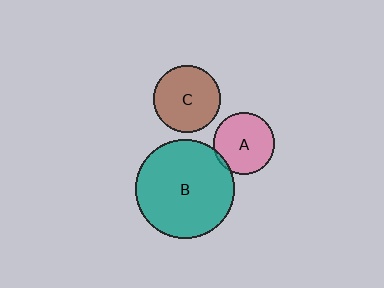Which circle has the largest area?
Circle B (teal).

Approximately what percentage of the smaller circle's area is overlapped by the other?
Approximately 5%.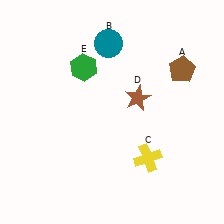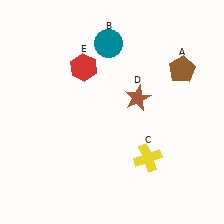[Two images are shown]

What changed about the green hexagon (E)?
In Image 1, E is green. In Image 2, it changed to red.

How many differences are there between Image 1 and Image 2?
There is 1 difference between the two images.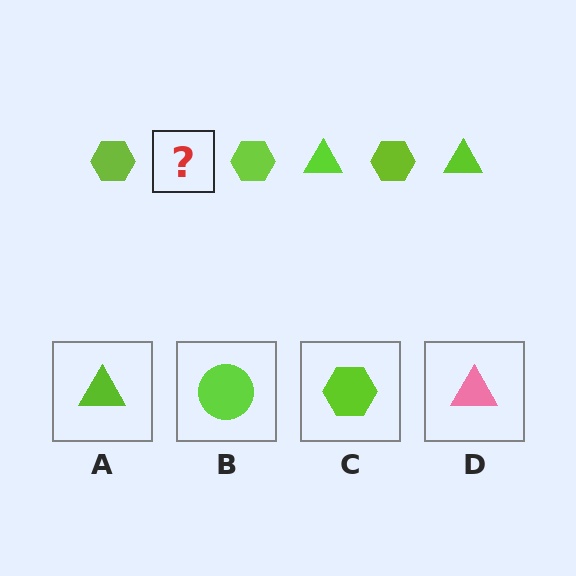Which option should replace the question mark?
Option A.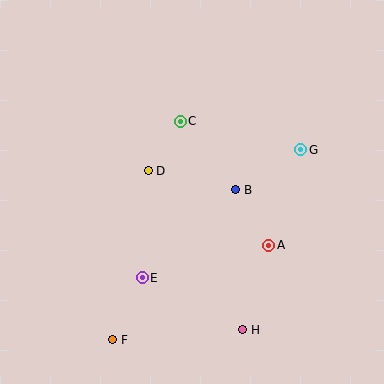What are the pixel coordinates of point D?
Point D is at (148, 171).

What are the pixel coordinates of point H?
Point H is at (243, 330).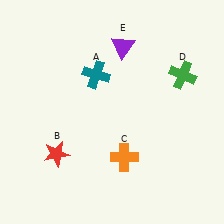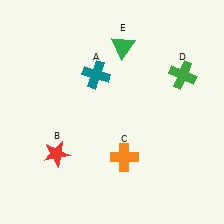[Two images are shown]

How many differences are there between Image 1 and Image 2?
There is 1 difference between the two images.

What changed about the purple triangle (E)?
In Image 1, E is purple. In Image 2, it changed to green.